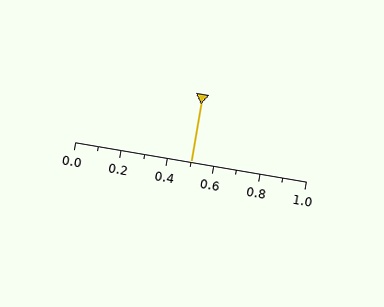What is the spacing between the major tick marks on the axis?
The major ticks are spaced 0.2 apart.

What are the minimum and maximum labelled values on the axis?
The axis runs from 0.0 to 1.0.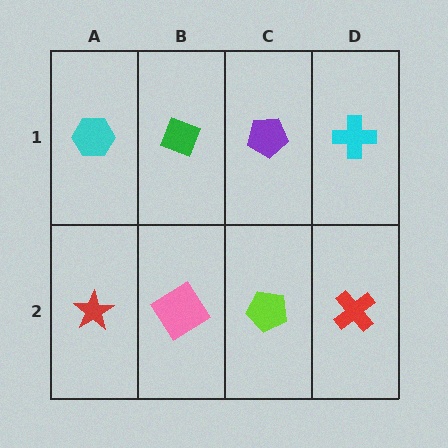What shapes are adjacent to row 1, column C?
A lime pentagon (row 2, column C), a green diamond (row 1, column B), a cyan cross (row 1, column D).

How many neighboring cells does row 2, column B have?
3.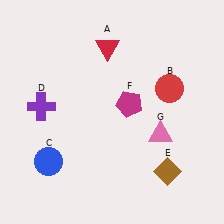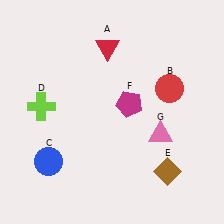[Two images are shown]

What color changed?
The cross (D) changed from purple in Image 1 to lime in Image 2.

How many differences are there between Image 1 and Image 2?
There is 1 difference between the two images.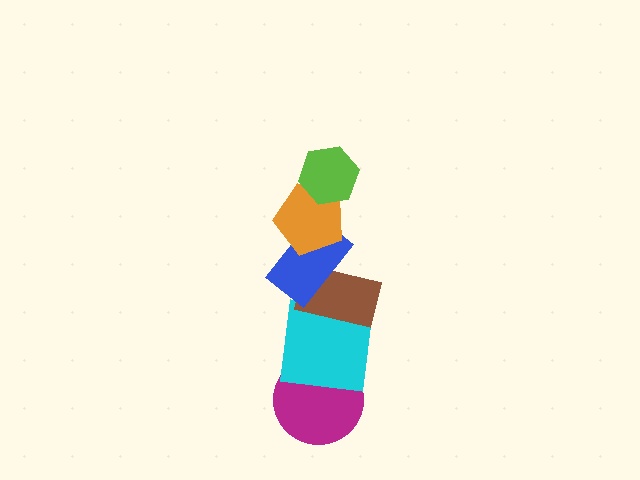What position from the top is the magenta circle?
The magenta circle is 6th from the top.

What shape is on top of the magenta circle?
The cyan square is on top of the magenta circle.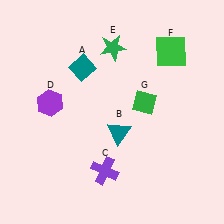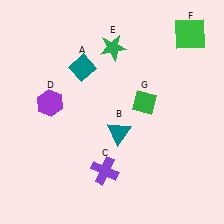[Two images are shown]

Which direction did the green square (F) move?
The green square (F) moved right.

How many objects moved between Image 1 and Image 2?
1 object moved between the two images.